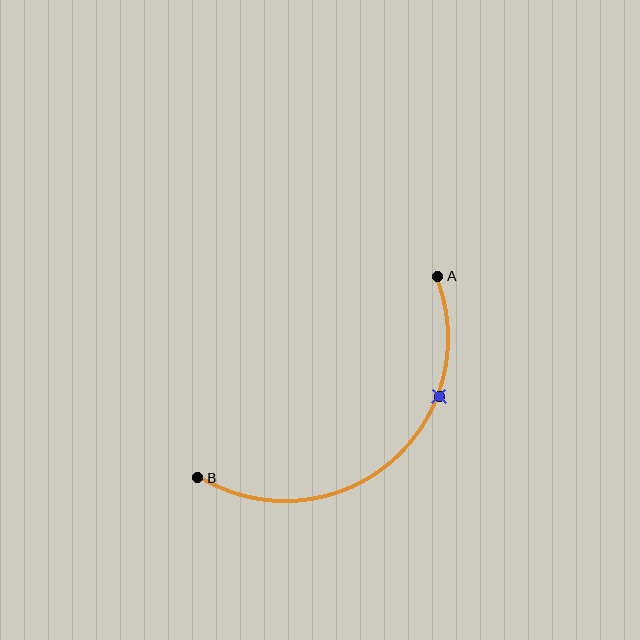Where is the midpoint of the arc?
The arc midpoint is the point on the curve farthest from the straight line joining A and B. It sits below and to the right of that line.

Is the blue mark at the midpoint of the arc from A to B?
No. The blue mark lies on the arc but is closer to endpoint A. The arc midpoint would be at the point on the curve equidistant along the arc from both A and B.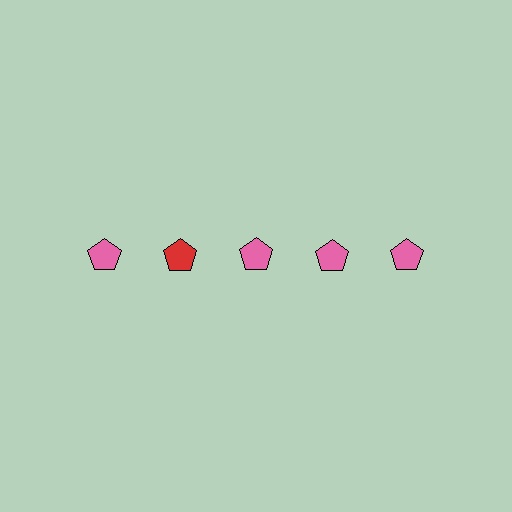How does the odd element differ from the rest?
It has a different color: red instead of pink.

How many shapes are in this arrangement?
There are 5 shapes arranged in a grid pattern.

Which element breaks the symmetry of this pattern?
The red pentagon in the top row, second from left column breaks the symmetry. All other shapes are pink pentagons.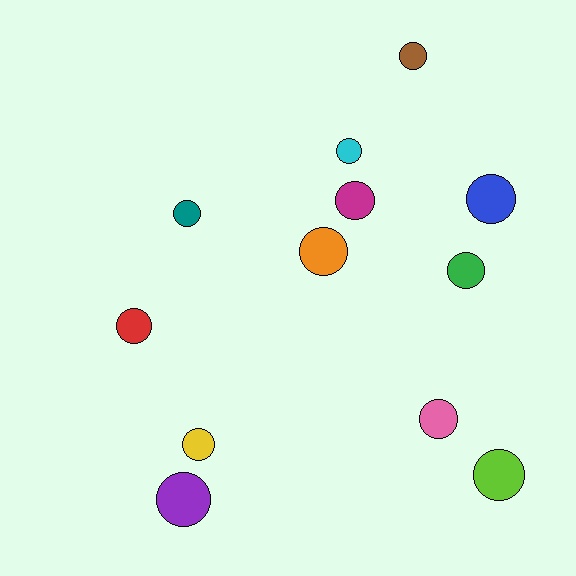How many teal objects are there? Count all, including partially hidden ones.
There is 1 teal object.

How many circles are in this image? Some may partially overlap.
There are 12 circles.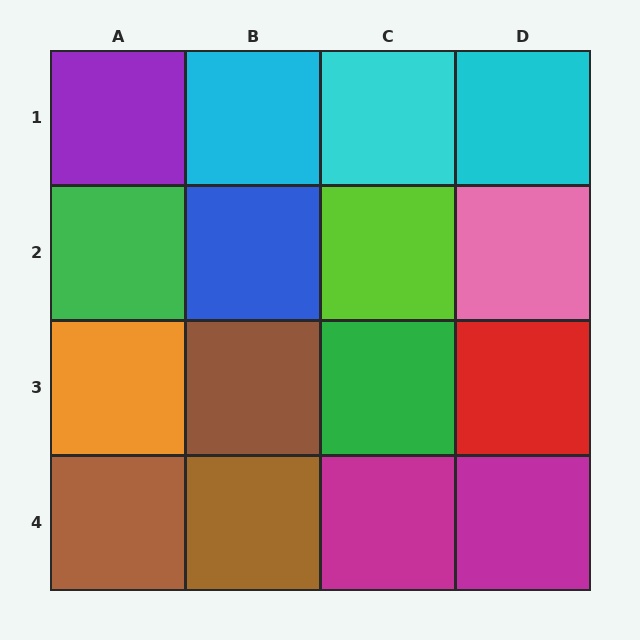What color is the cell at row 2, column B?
Blue.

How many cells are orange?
1 cell is orange.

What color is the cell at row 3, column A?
Orange.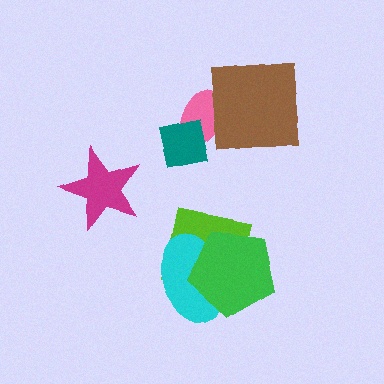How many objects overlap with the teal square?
1 object overlaps with the teal square.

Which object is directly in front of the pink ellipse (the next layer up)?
The brown square is directly in front of the pink ellipse.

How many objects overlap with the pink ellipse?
2 objects overlap with the pink ellipse.